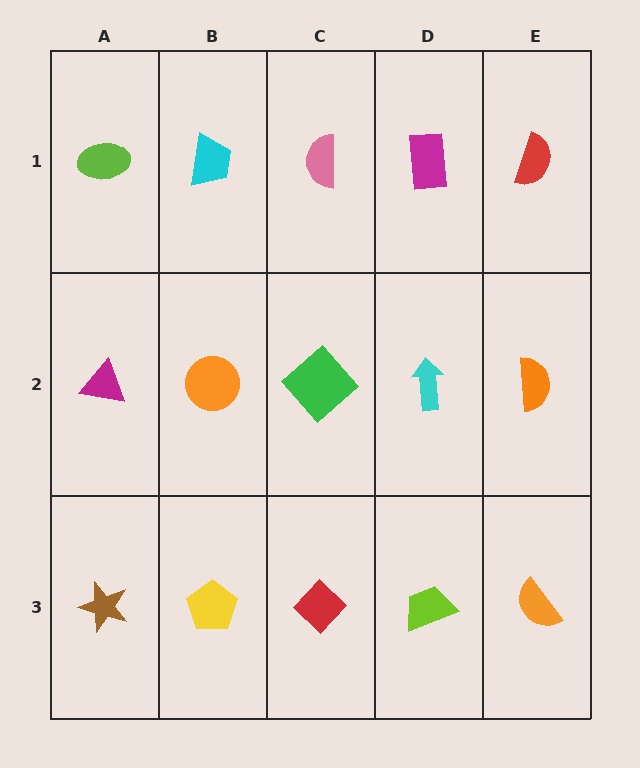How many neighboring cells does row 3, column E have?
2.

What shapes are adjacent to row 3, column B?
An orange circle (row 2, column B), a brown star (row 3, column A), a red diamond (row 3, column C).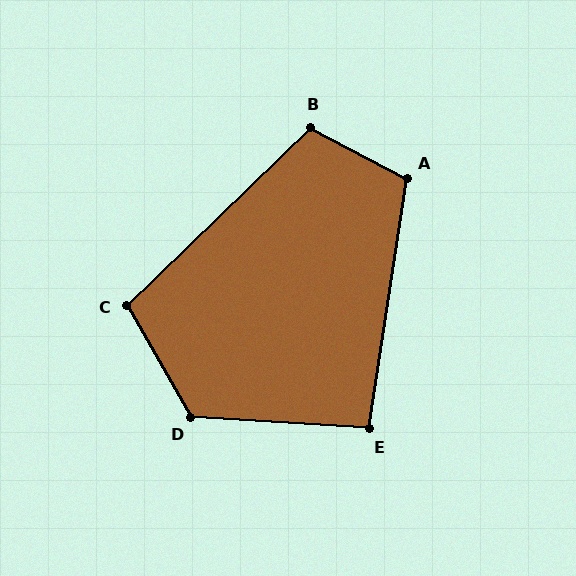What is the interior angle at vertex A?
Approximately 109 degrees (obtuse).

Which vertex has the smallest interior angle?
E, at approximately 95 degrees.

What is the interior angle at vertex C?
Approximately 105 degrees (obtuse).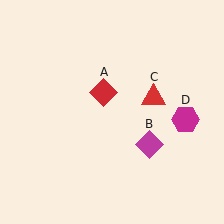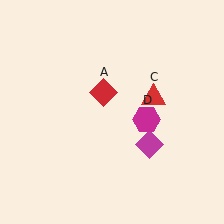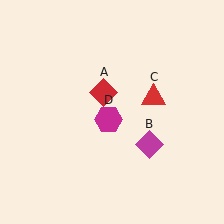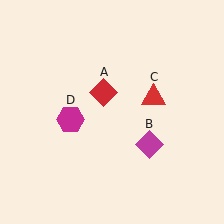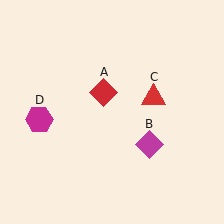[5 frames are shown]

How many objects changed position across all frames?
1 object changed position: magenta hexagon (object D).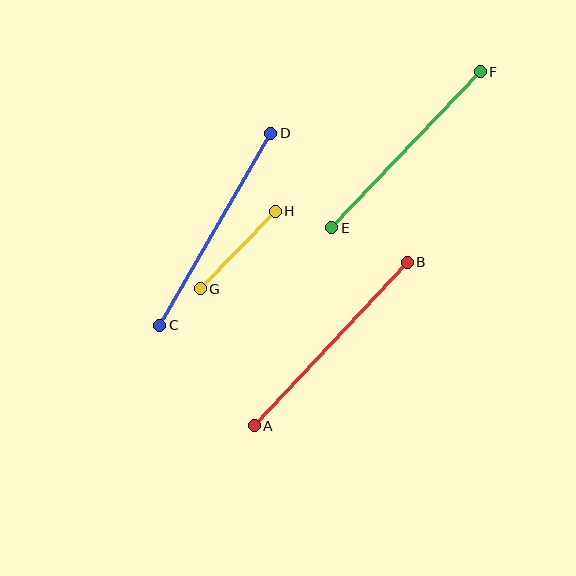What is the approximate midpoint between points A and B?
The midpoint is at approximately (331, 344) pixels.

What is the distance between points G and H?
The distance is approximately 108 pixels.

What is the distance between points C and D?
The distance is approximately 222 pixels.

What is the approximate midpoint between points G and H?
The midpoint is at approximately (238, 250) pixels.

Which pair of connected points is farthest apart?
Points A and B are farthest apart.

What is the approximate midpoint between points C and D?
The midpoint is at approximately (215, 229) pixels.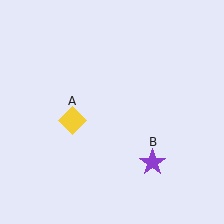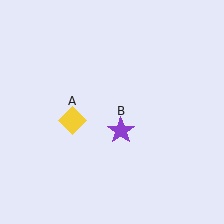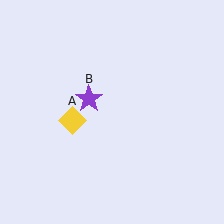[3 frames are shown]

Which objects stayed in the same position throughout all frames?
Yellow diamond (object A) remained stationary.